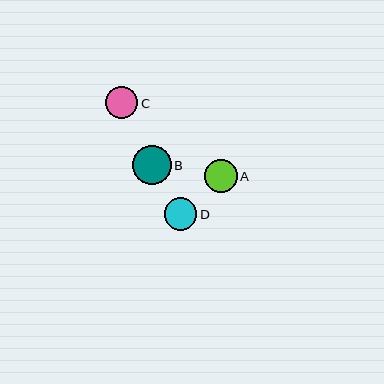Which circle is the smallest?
Circle C is the smallest with a size of approximately 32 pixels.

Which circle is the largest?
Circle B is the largest with a size of approximately 39 pixels.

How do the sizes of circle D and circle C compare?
Circle D and circle C are approximately the same size.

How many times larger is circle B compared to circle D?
Circle B is approximately 1.2 times the size of circle D.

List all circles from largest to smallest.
From largest to smallest: B, A, D, C.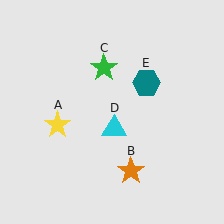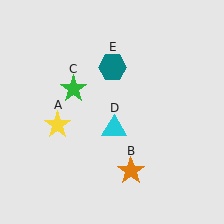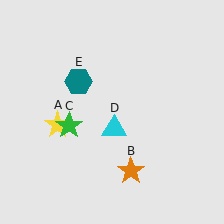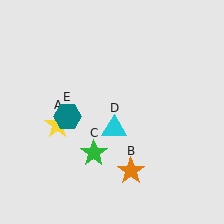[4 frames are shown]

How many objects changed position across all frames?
2 objects changed position: green star (object C), teal hexagon (object E).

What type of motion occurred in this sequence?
The green star (object C), teal hexagon (object E) rotated counterclockwise around the center of the scene.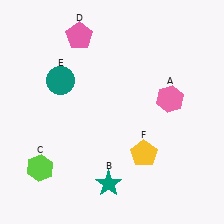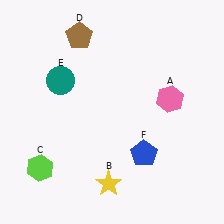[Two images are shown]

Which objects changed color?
B changed from teal to yellow. D changed from pink to brown. F changed from yellow to blue.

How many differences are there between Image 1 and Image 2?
There are 3 differences between the two images.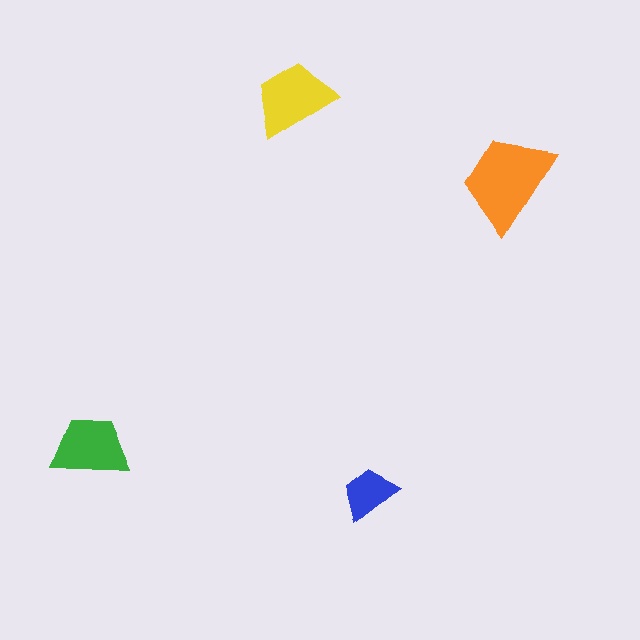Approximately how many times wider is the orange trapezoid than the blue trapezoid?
About 2 times wider.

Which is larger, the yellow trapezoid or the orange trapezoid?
The orange one.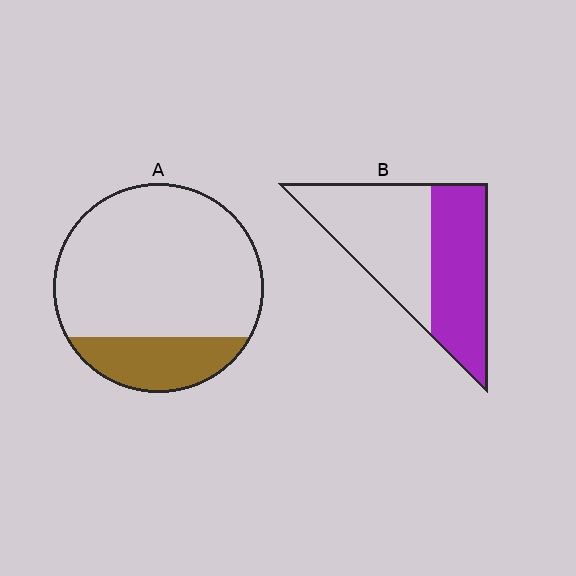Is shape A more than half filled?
No.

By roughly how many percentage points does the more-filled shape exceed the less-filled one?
By roughly 25 percentage points (B over A).